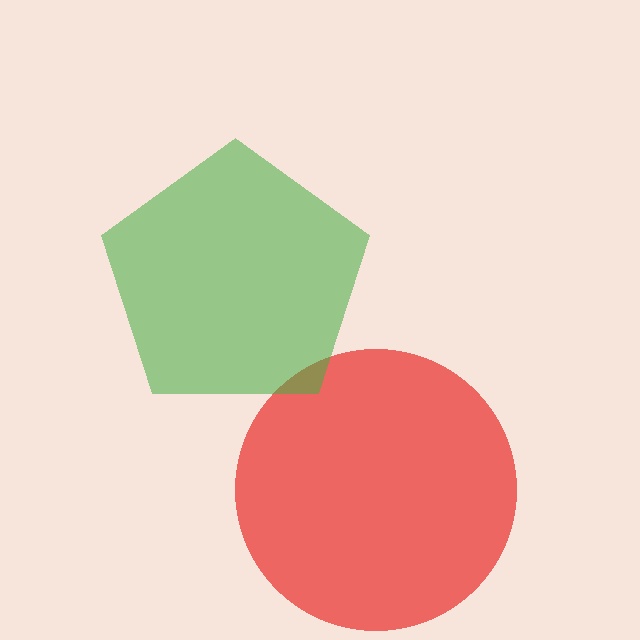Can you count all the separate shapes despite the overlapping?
Yes, there are 2 separate shapes.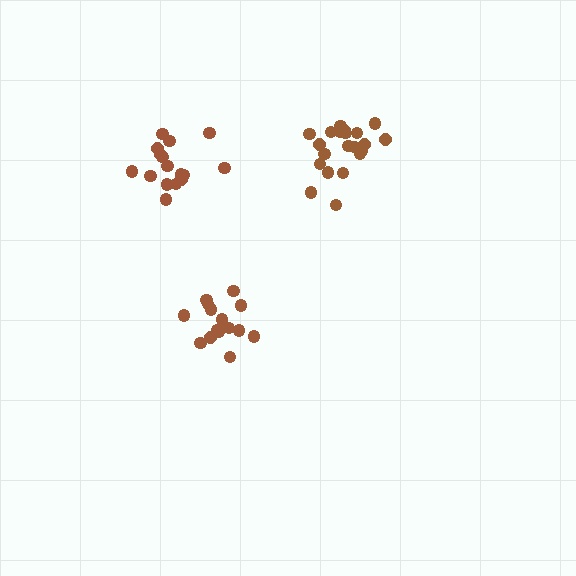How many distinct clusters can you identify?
There are 3 distinct clusters.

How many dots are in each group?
Group 1: 15 dots, Group 2: 21 dots, Group 3: 16 dots (52 total).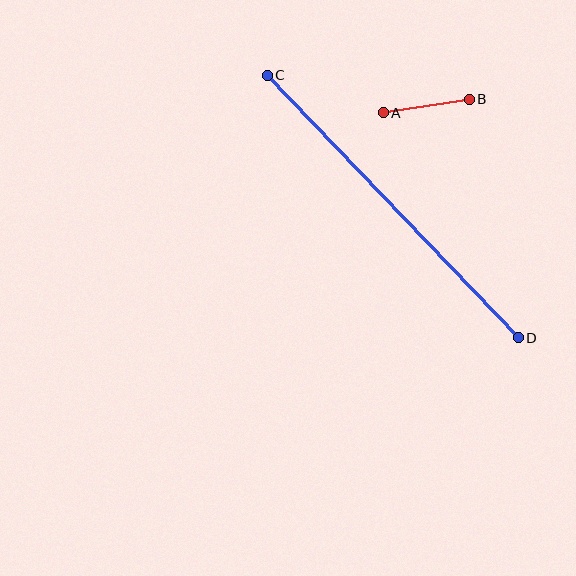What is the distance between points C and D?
The distance is approximately 363 pixels.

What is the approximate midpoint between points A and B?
The midpoint is at approximately (426, 106) pixels.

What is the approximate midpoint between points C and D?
The midpoint is at approximately (393, 207) pixels.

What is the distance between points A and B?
The distance is approximately 87 pixels.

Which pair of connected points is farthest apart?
Points C and D are farthest apart.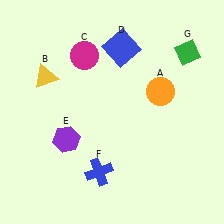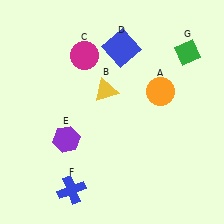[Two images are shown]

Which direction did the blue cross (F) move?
The blue cross (F) moved left.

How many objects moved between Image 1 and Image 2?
2 objects moved between the two images.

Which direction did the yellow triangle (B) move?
The yellow triangle (B) moved right.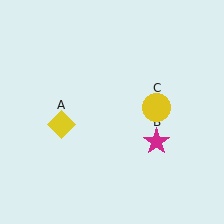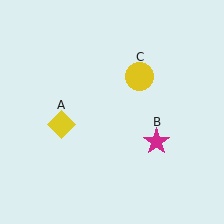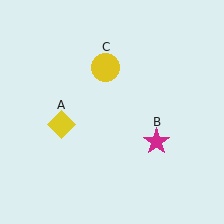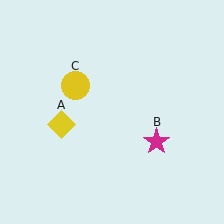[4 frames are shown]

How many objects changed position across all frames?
1 object changed position: yellow circle (object C).